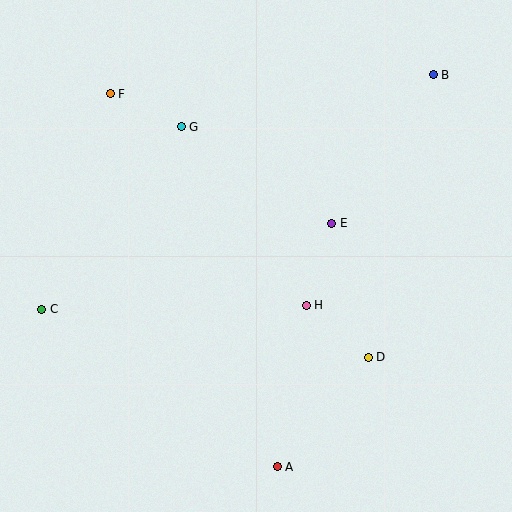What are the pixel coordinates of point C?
Point C is at (42, 309).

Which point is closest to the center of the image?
Point H at (306, 305) is closest to the center.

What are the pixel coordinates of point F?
Point F is at (110, 94).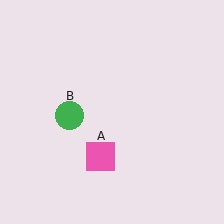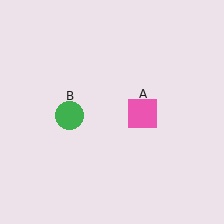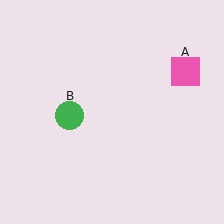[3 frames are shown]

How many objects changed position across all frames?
1 object changed position: pink square (object A).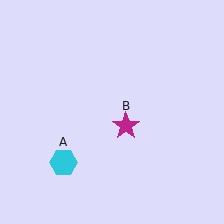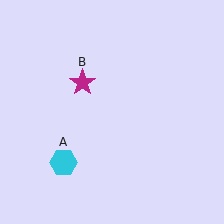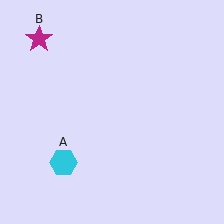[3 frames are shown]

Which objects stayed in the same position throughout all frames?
Cyan hexagon (object A) remained stationary.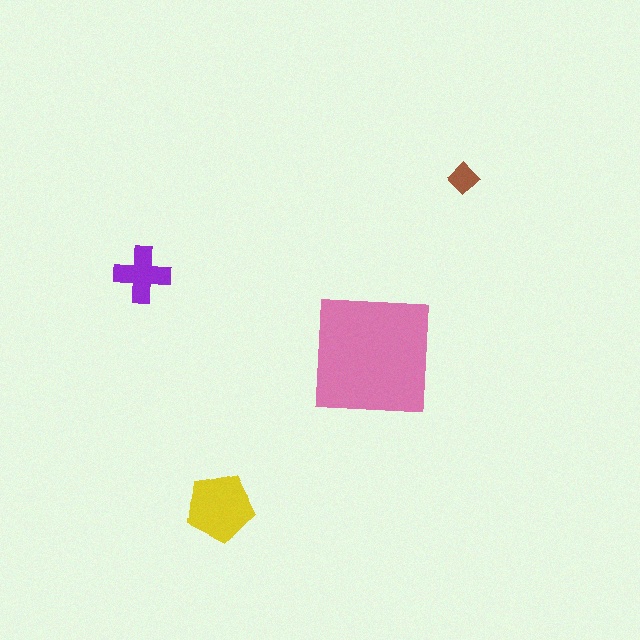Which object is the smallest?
The brown diamond.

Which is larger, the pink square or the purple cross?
The pink square.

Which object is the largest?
The pink square.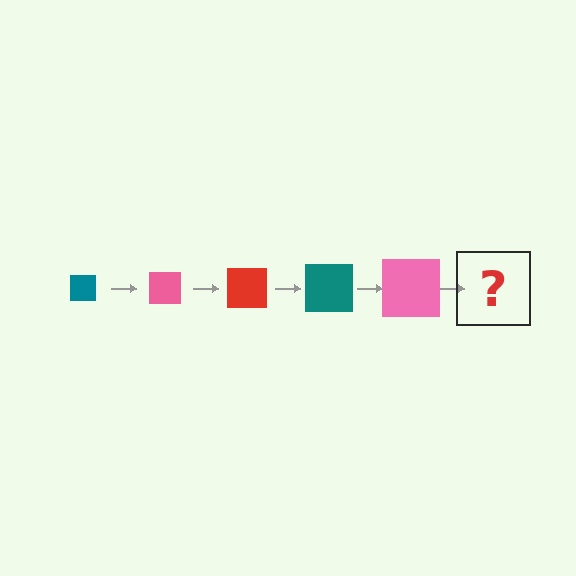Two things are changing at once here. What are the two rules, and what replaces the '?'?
The two rules are that the square grows larger each step and the color cycles through teal, pink, and red. The '?' should be a red square, larger than the previous one.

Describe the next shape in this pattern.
It should be a red square, larger than the previous one.